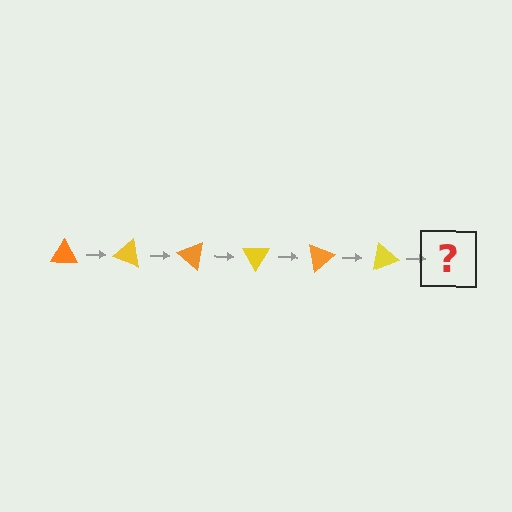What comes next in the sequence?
The next element should be an orange triangle, rotated 120 degrees from the start.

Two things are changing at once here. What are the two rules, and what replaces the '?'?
The two rules are that it rotates 20 degrees each step and the color cycles through orange and yellow. The '?' should be an orange triangle, rotated 120 degrees from the start.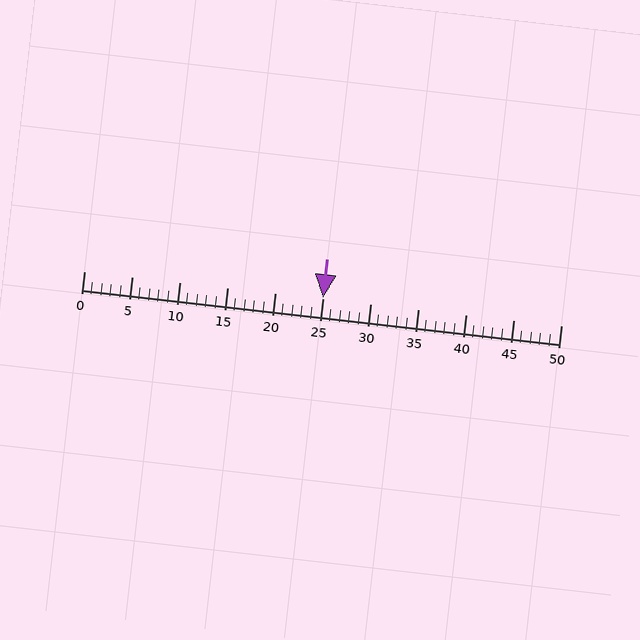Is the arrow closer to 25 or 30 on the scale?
The arrow is closer to 25.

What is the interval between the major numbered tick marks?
The major tick marks are spaced 5 units apart.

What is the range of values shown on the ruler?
The ruler shows values from 0 to 50.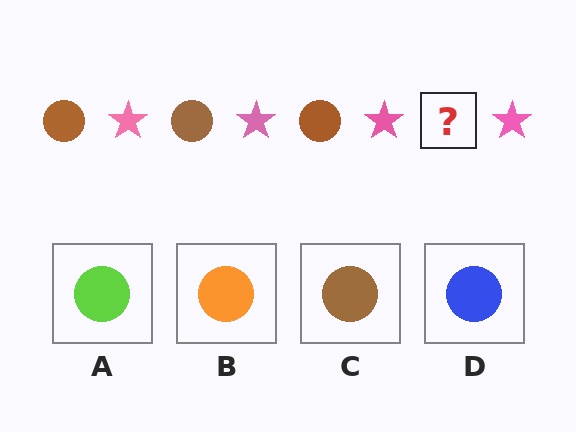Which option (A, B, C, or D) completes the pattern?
C.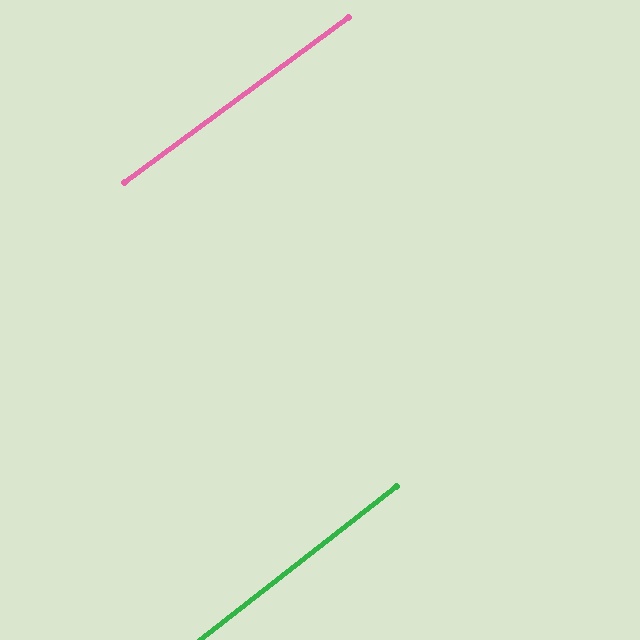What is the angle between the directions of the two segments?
Approximately 1 degree.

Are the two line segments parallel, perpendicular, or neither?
Parallel — their directions differ by only 1.4°.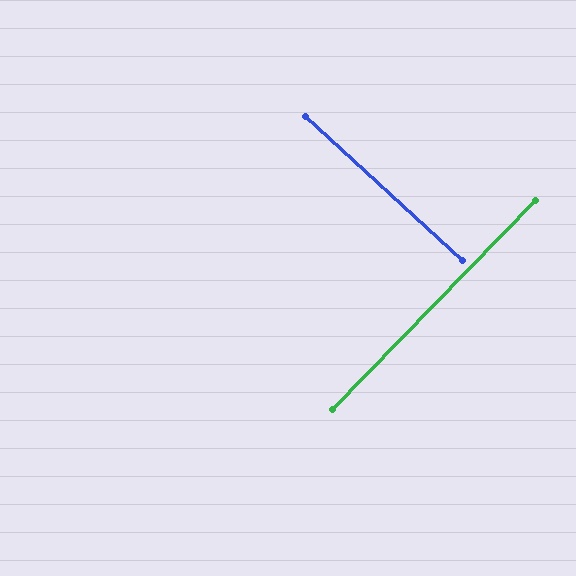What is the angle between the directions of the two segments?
Approximately 88 degrees.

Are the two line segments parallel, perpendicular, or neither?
Perpendicular — they meet at approximately 88°.